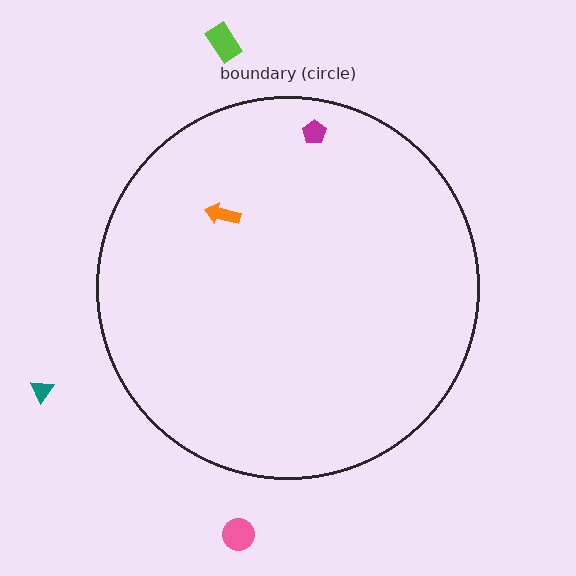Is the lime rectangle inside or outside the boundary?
Outside.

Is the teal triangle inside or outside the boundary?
Outside.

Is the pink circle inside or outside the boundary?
Outside.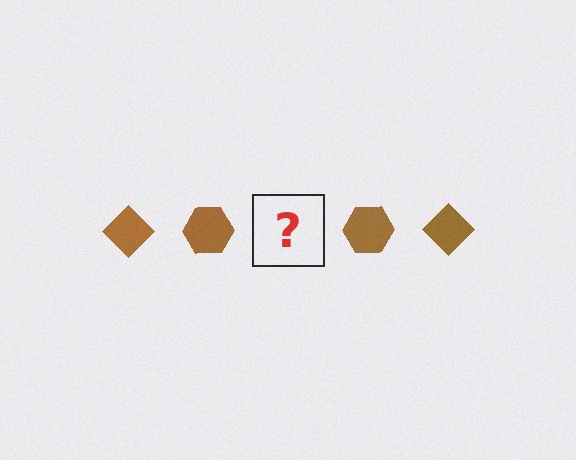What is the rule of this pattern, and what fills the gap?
The rule is that the pattern cycles through diamond, hexagon shapes in brown. The gap should be filled with a brown diamond.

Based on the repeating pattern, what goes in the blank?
The blank should be a brown diamond.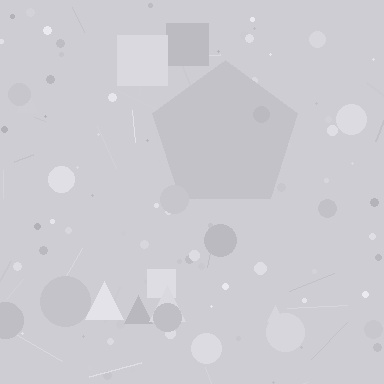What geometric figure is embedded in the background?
A pentagon is embedded in the background.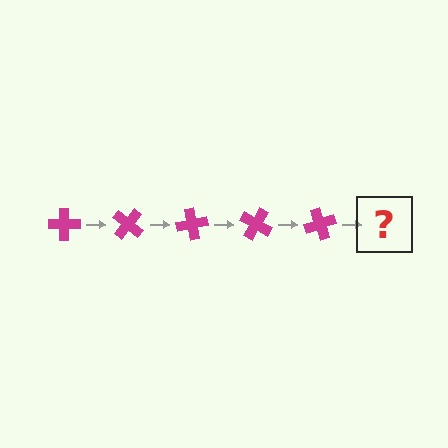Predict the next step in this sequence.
The next step is a magenta cross rotated 200 degrees.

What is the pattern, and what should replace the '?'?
The pattern is that the cross rotates 40 degrees each step. The '?' should be a magenta cross rotated 200 degrees.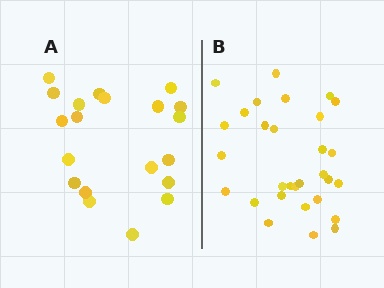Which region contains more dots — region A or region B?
Region B (the right region) has more dots.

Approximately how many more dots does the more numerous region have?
Region B has roughly 10 or so more dots than region A.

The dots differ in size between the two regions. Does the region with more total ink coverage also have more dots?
No. Region A has more total ink coverage because its dots are larger, but region B actually contains more individual dots. Total area can be misleading — the number of items is what matters here.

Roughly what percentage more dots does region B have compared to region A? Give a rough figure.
About 50% more.